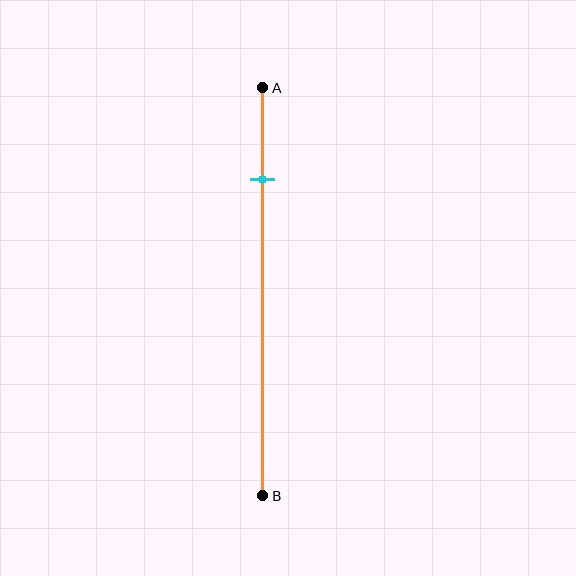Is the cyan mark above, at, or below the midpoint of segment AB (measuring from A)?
The cyan mark is above the midpoint of segment AB.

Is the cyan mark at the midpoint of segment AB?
No, the mark is at about 20% from A, not at the 50% midpoint.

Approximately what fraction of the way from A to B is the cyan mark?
The cyan mark is approximately 20% of the way from A to B.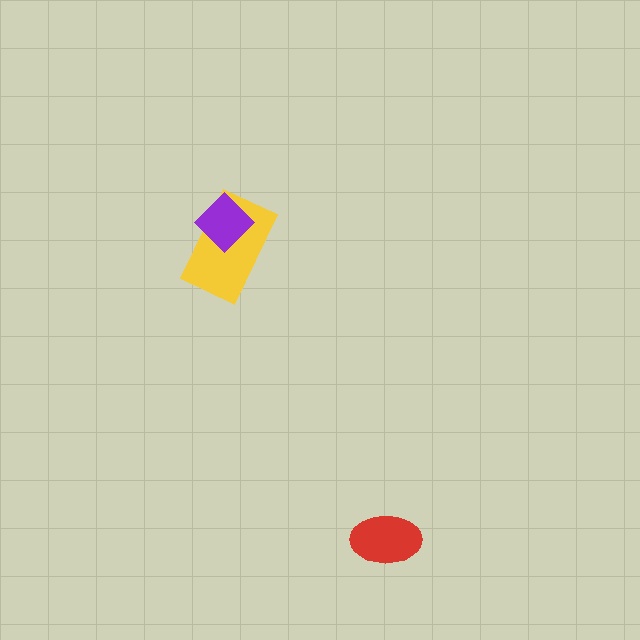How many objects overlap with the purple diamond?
1 object overlaps with the purple diamond.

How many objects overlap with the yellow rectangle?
1 object overlaps with the yellow rectangle.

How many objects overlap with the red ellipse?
0 objects overlap with the red ellipse.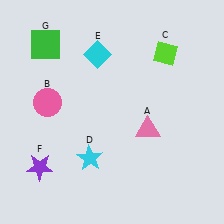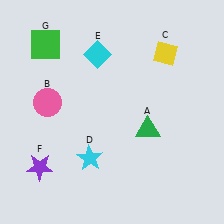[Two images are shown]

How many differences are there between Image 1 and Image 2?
There are 2 differences between the two images.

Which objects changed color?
A changed from pink to green. C changed from lime to yellow.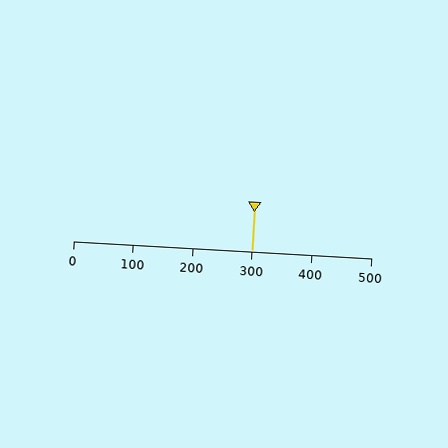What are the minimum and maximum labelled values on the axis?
The axis runs from 0 to 500.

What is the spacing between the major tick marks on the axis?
The major ticks are spaced 100 apart.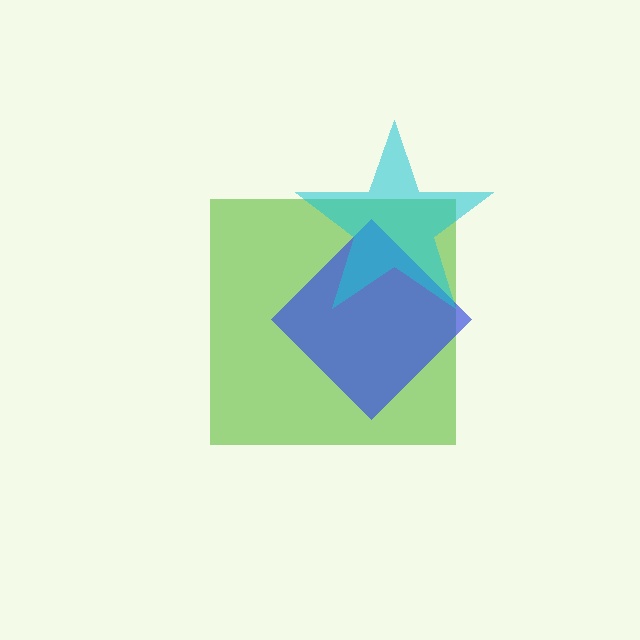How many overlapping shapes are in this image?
There are 3 overlapping shapes in the image.